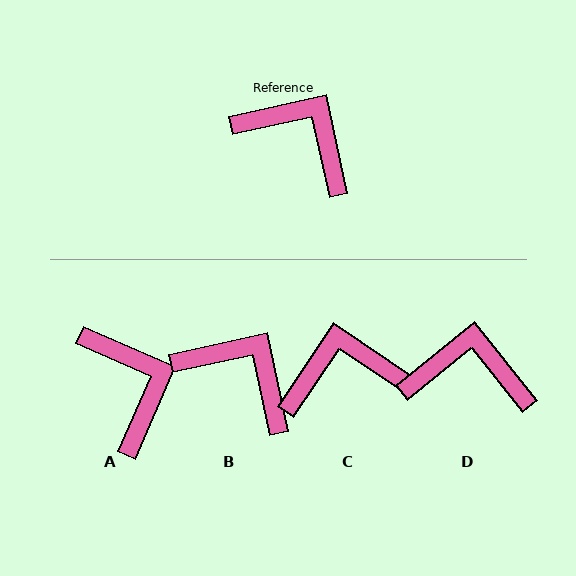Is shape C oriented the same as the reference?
No, it is off by about 44 degrees.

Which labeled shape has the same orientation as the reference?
B.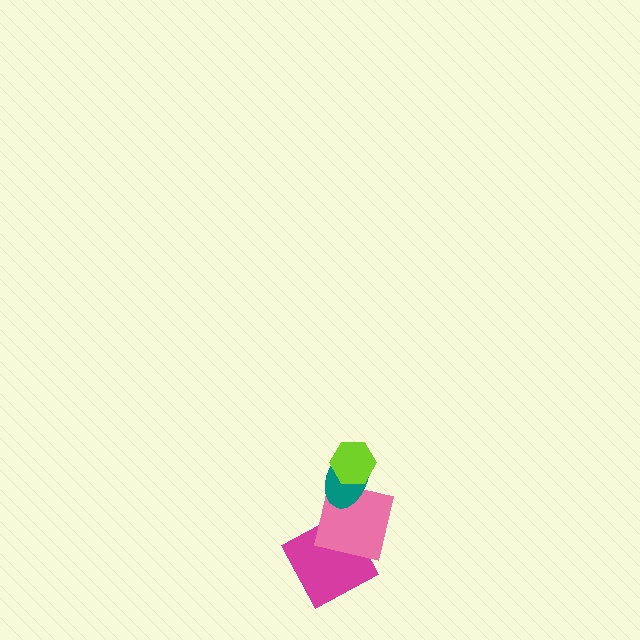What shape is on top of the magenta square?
The pink square is on top of the magenta square.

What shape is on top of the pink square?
The teal ellipse is on top of the pink square.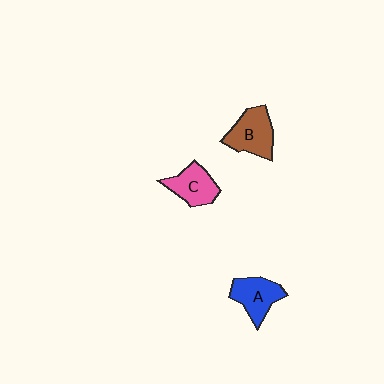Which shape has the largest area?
Shape B (brown).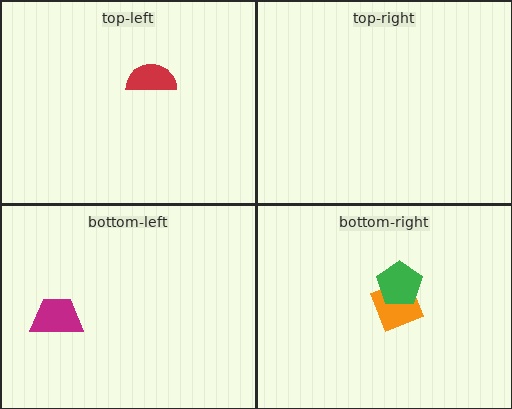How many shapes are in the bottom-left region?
1.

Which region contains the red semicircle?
The top-left region.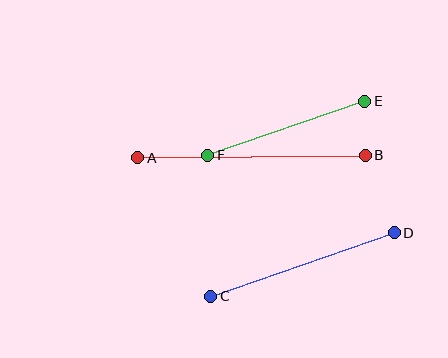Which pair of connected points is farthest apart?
Points A and B are farthest apart.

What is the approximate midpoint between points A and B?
The midpoint is at approximately (251, 156) pixels.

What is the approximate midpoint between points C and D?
The midpoint is at approximately (303, 264) pixels.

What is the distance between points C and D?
The distance is approximately 194 pixels.